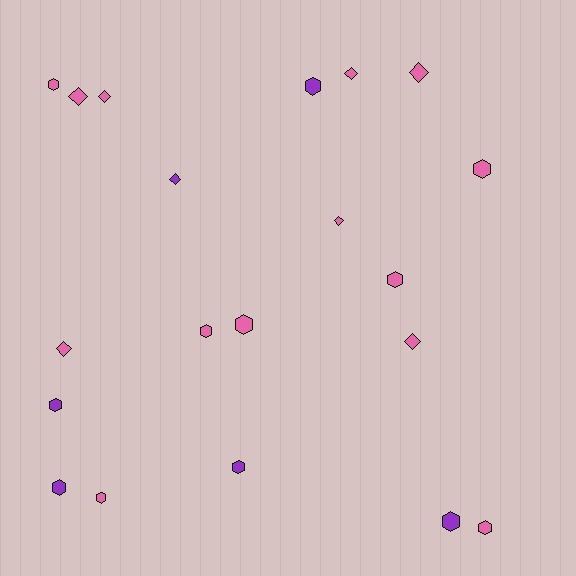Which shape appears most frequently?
Hexagon, with 12 objects.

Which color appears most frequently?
Pink, with 14 objects.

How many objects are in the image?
There are 20 objects.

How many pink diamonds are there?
There are 7 pink diamonds.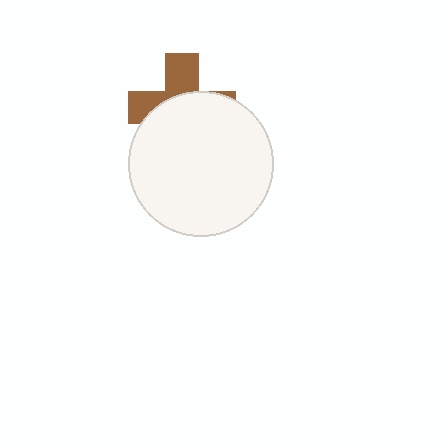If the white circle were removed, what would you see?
You would see the complete brown cross.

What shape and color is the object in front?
The object in front is a white circle.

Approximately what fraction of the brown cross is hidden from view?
Roughly 61% of the brown cross is hidden behind the white circle.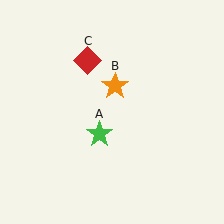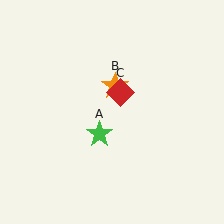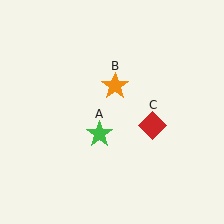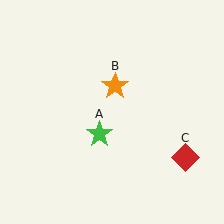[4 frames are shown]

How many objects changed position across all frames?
1 object changed position: red diamond (object C).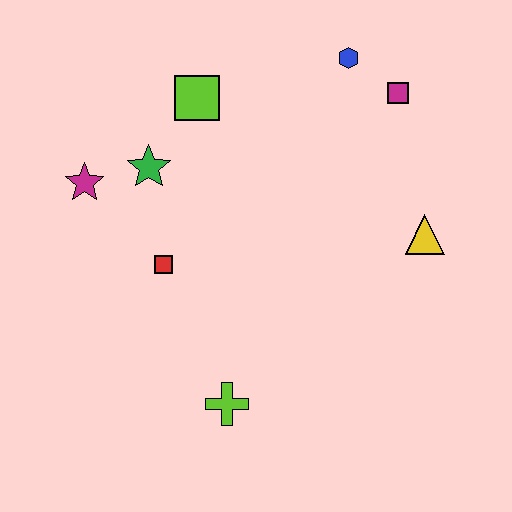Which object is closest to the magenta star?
The green star is closest to the magenta star.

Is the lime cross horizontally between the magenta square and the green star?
Yes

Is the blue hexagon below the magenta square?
No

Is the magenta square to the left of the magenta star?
No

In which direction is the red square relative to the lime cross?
The red square is above the lime cross.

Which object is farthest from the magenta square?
The lime cross is farthest from the magenta square.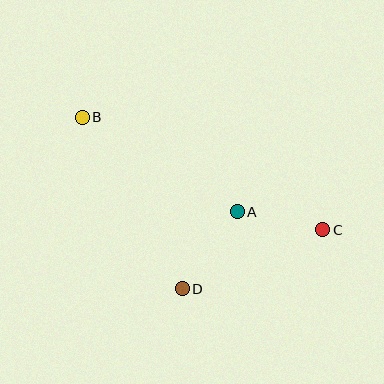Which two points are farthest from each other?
Points B and C are farthest from each other.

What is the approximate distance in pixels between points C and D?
The distance between C and D is approximately 153 pixels.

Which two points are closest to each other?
Points A and C are closest to each other.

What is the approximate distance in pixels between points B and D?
The distance between B and D is approximately 198 pixels.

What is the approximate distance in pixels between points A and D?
The distance between A and D is approximately 95 pixels.